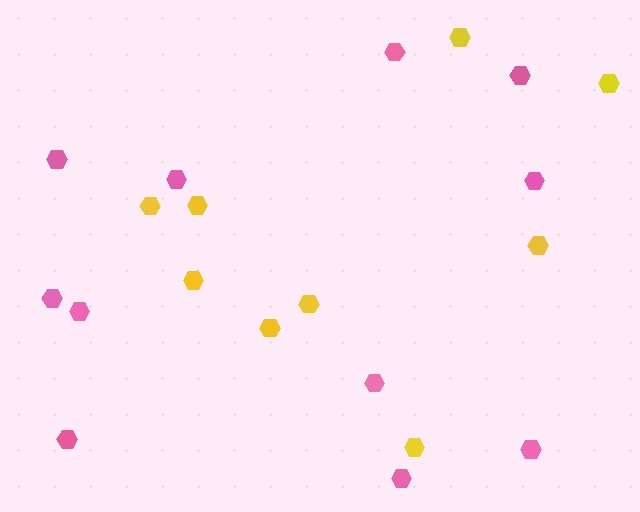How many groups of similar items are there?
There are 2 groups: one group of yellow hexagons (9) and one group of pink hexagons (11).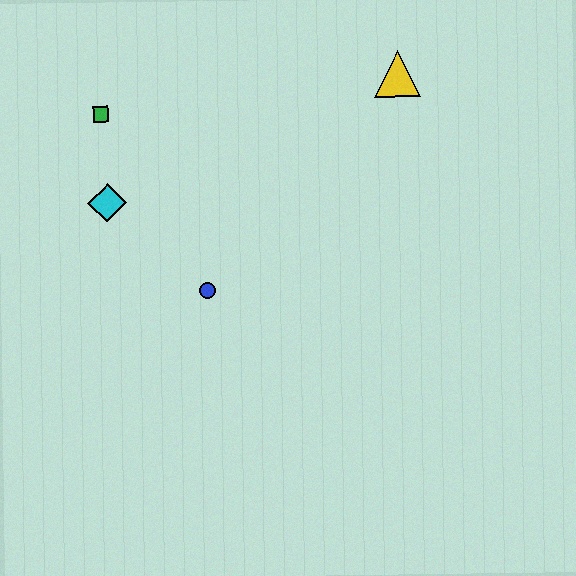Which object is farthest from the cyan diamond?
The yellow triangle is farthest from the cyan diamond.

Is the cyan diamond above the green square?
No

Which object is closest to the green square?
The cyan diamond is closest to the green square.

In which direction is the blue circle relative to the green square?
The blue circle is below the green square.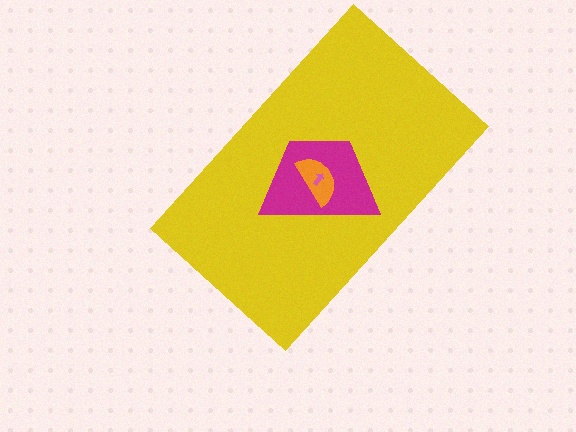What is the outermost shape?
The yellow rectangle.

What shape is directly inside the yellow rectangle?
The magenta trapezoid.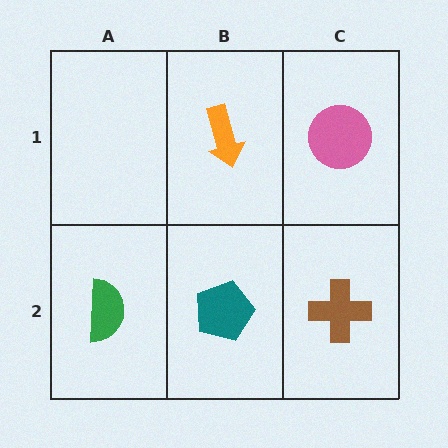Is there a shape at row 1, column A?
No, that cell is empty.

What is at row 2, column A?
A green semicircle.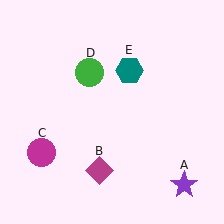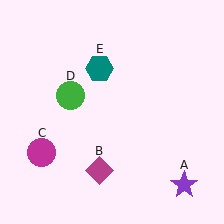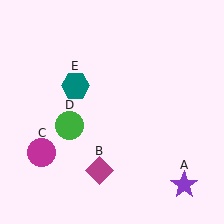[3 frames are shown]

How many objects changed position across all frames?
2 objects changed position: green circle (object D), teal hexagon (object E).